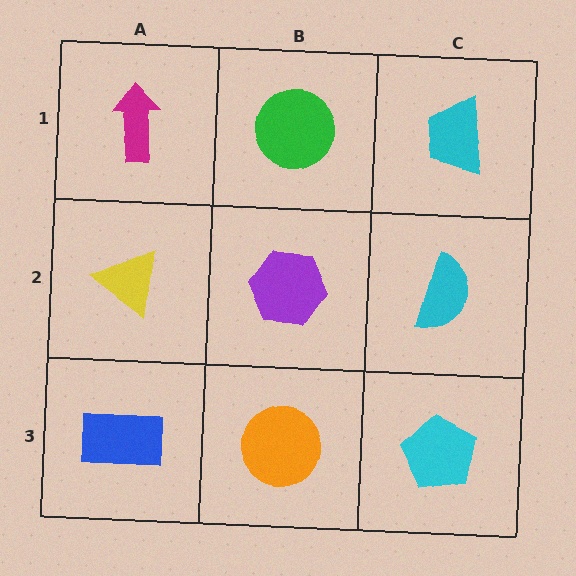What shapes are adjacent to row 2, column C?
A cyan trapezoid (row 1, column C), a cyan pentagon (row 3, column C), a purple hexagon (row 2, column B).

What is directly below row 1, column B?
A purple hexagon.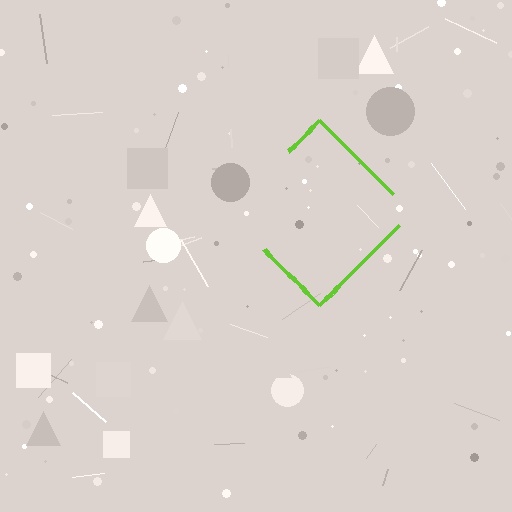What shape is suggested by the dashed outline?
The dashed outline suggests a diamond.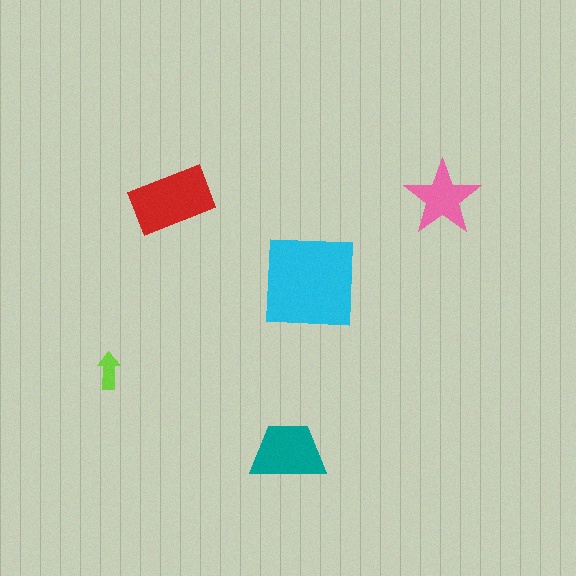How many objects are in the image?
There are 5 objects in the image.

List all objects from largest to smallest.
The cyan square, the red rectangle, the teal trapezoid, the pink star, the lime arrow.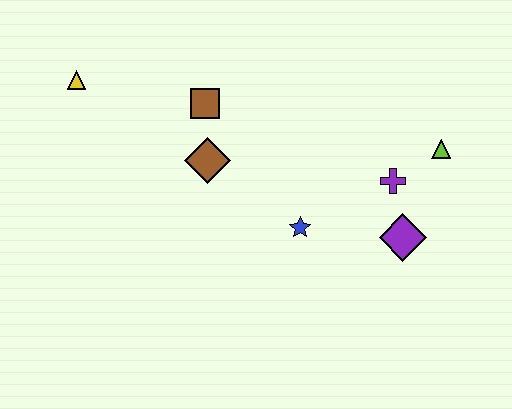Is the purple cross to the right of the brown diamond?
Yes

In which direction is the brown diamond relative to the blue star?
The brown diamond is to the left of the blue star.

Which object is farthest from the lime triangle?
The yellow triangle is farthest from the lime triangle.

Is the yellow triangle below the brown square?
No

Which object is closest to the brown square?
The brown diamond is closest to the brown square.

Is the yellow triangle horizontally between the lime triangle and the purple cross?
No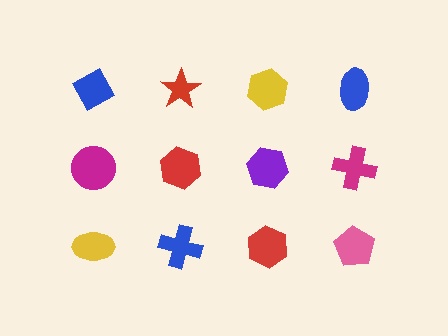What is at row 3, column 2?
A blue cross.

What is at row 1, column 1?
A blue diamond.